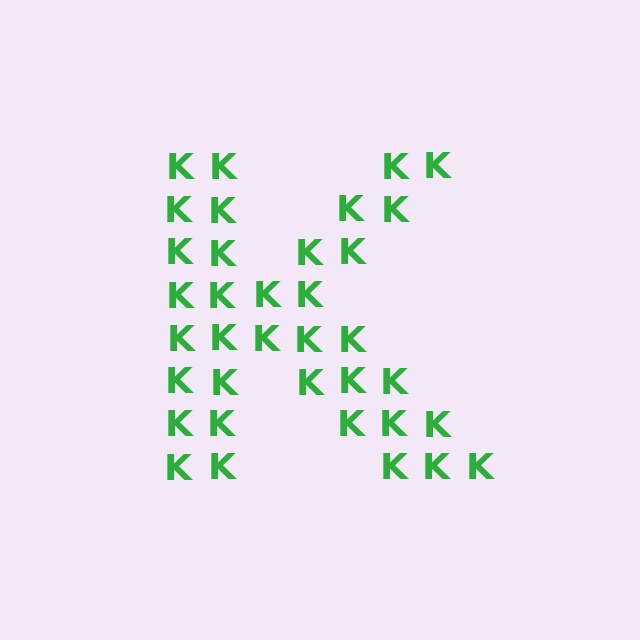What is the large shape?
The large shape is the letter K.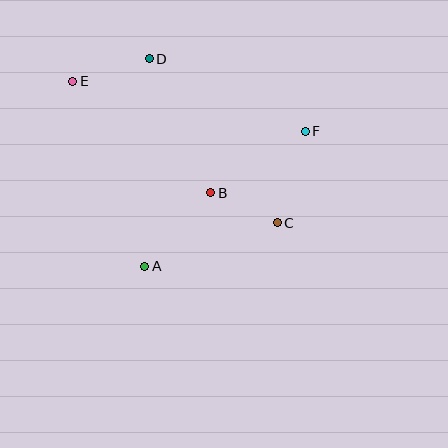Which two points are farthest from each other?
Points C and E are farthest from each other.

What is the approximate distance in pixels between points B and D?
The distance between B and D is approximately 147 pixels.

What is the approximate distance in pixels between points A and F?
The distance between A and F is approximately 210 pixels.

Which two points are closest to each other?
Points B and C are closest to each other.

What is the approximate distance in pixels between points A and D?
The distance between A and D is approximately 208 pixels.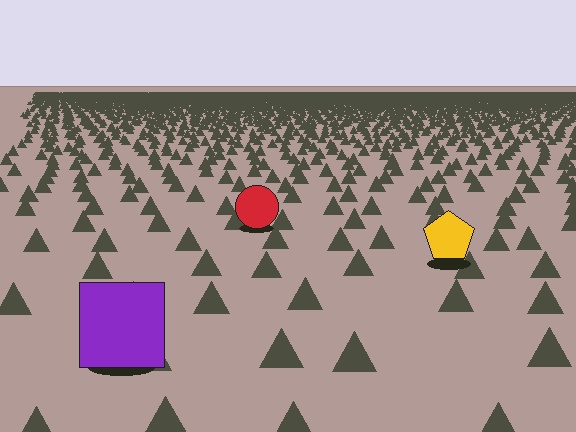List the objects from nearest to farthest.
From nearest to farthest: the purple square, the yellow pentagon, the red circle.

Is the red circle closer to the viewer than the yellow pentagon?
No. The yellow pentagon is closer — you can tell from the texture gradient: the ground texture is coarser near it.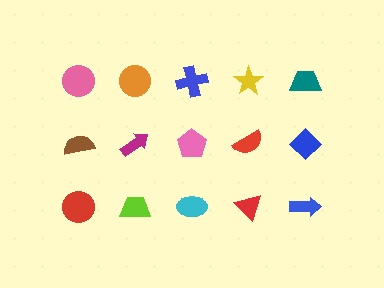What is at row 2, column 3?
A pink pentagon.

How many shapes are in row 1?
5 shapes.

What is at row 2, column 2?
A magenta arrow.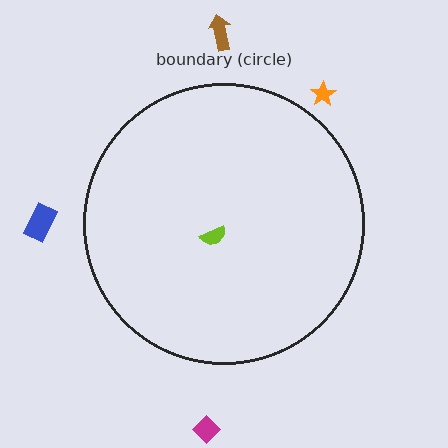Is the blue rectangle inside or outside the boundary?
Outside.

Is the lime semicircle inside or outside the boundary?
Inside.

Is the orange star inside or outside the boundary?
Outside.